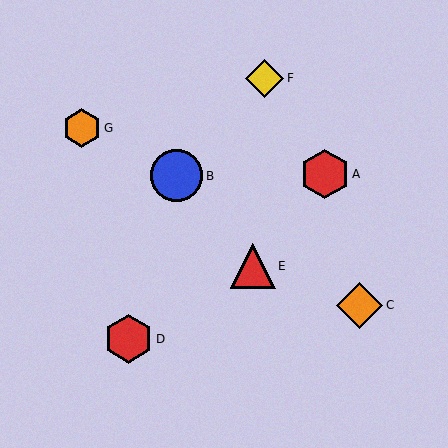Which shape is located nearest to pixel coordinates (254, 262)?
The red triangle (labeled E) at (253, 266) is nearest to that location.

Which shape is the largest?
The blue circle (labeled B) is the largest.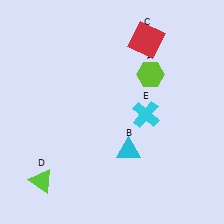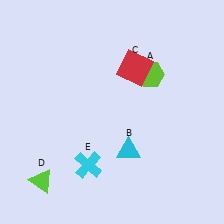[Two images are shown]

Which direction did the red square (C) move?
The red square (C) moved down.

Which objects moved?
The objects that moved are: the red square (C), the cyan cross (E).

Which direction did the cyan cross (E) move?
The cyan cross (E) moved left.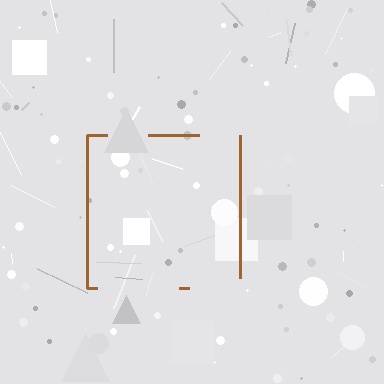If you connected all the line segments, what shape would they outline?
They would outline a square.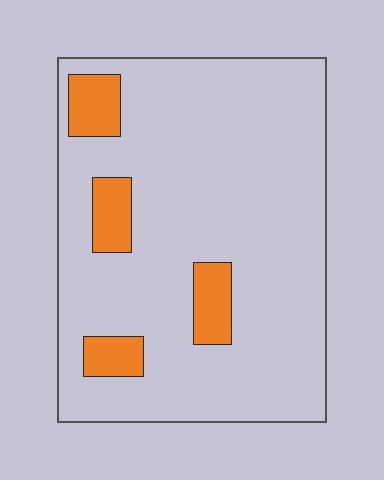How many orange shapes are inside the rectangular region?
4.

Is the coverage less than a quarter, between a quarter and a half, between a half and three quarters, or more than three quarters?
Less than a quarter.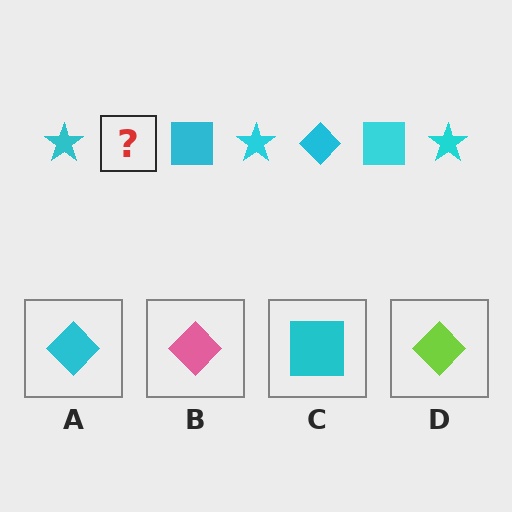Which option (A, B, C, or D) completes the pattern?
A.